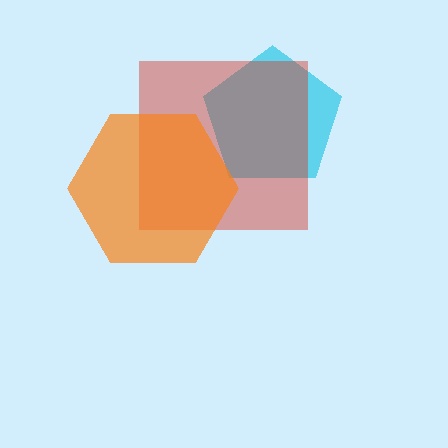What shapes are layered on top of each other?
The layered shapes are: a cyan pentagon, a red square, an orange hexagon.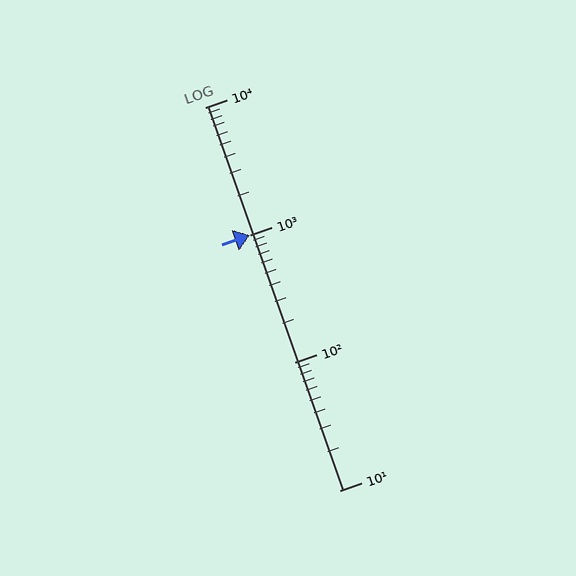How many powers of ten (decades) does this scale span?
The scale spans 3 decades, from 10 to 10000.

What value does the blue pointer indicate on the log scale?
The pointer indicates approximately 1000.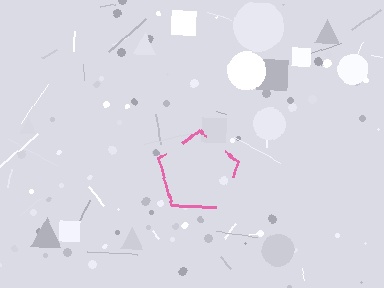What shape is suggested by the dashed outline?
The dashed outline suggests a pentagon.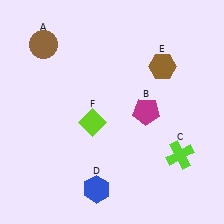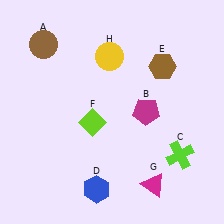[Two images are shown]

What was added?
A magenta triangle (G), a yellow circle (H) were added in Image 2.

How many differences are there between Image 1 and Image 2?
There are 2 differences between the two images.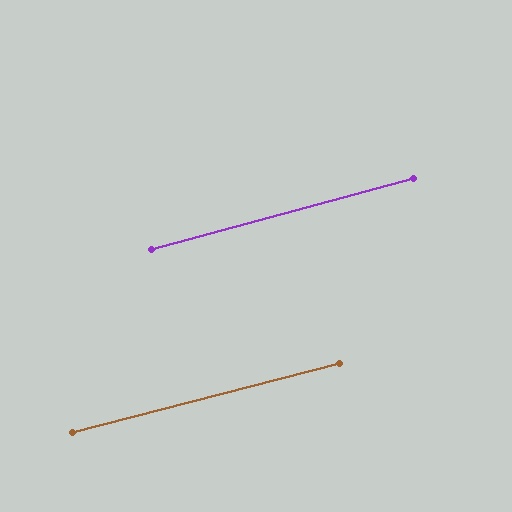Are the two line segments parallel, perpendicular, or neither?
Parallel — their directions differ by only 0.6°.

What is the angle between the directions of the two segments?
Approximately 1 degree.